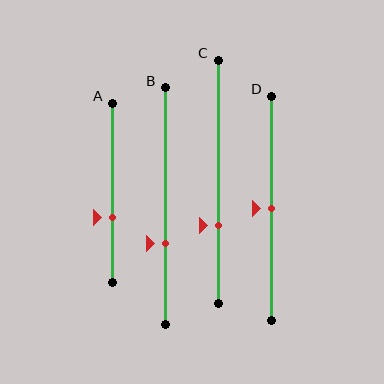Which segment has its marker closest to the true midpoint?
Segment D has its marker closest to the true midpoint.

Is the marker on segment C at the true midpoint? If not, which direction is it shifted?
No, the marker on segment C is shifted downward by about 18% of the segment length.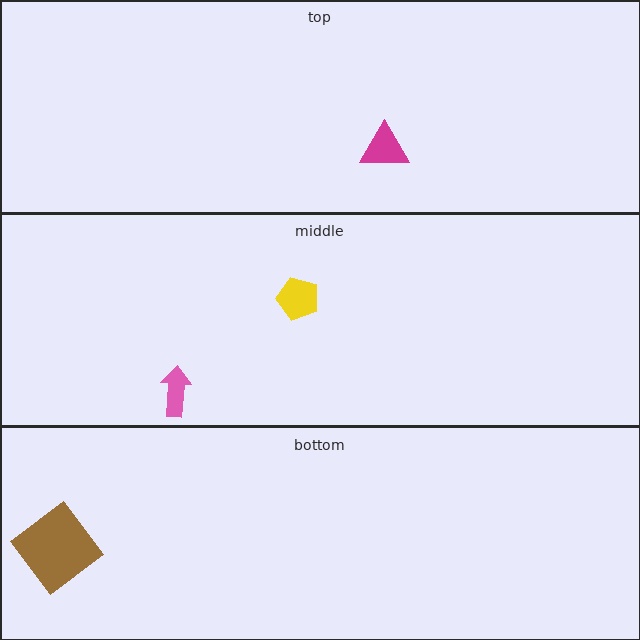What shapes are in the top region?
The magenta triangle.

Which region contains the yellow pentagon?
The middle region.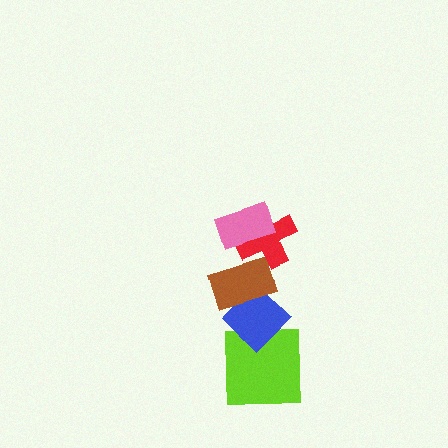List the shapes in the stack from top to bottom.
From top to bottom: the pink rectangle, the red cross, the brown rectangle, the blue diamond, the lime square.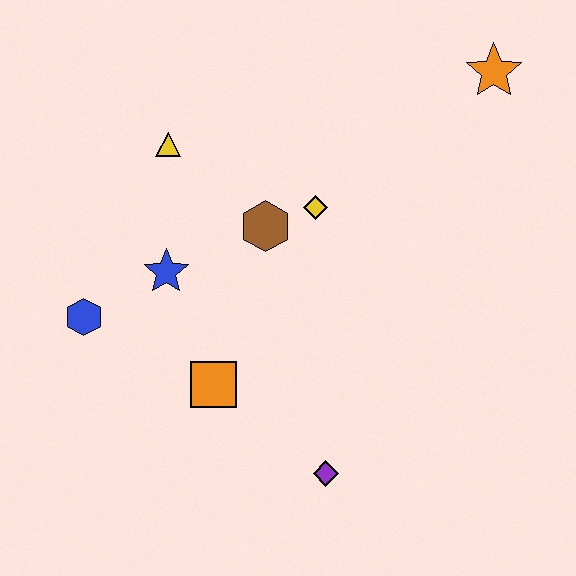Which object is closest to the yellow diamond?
The brown hexagon is closest to the yellow diamond.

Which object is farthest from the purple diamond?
The orange star is farthest from the purple diamond.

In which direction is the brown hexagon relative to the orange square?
The brown hexagon is above the orange square.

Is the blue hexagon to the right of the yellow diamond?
No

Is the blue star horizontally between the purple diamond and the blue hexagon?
Yes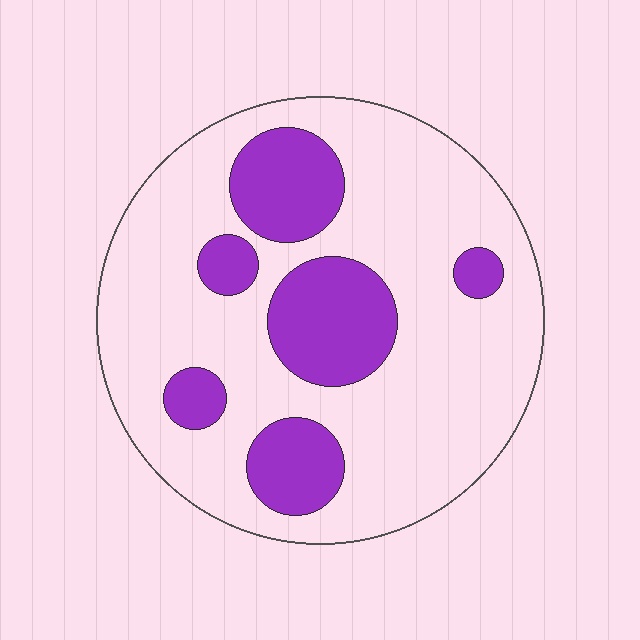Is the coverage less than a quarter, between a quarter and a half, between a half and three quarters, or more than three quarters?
Between a quarter and a half.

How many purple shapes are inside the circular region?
6.